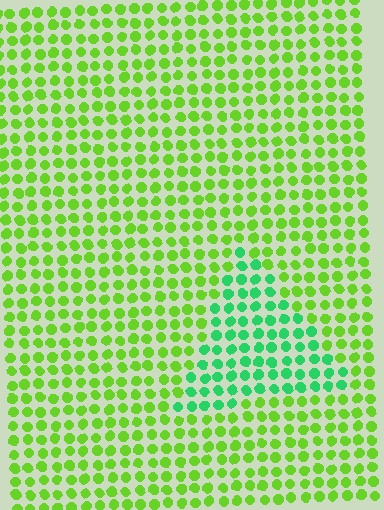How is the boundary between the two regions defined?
The boundary is defined purely by a slight shift in hue (about 44 degrees). Spacing, size, and orientation are identical on both sides.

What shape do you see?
I see a triangle.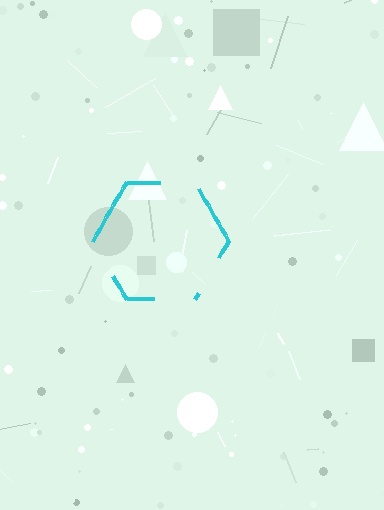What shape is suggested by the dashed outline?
The dashed outline suggests a hexagon.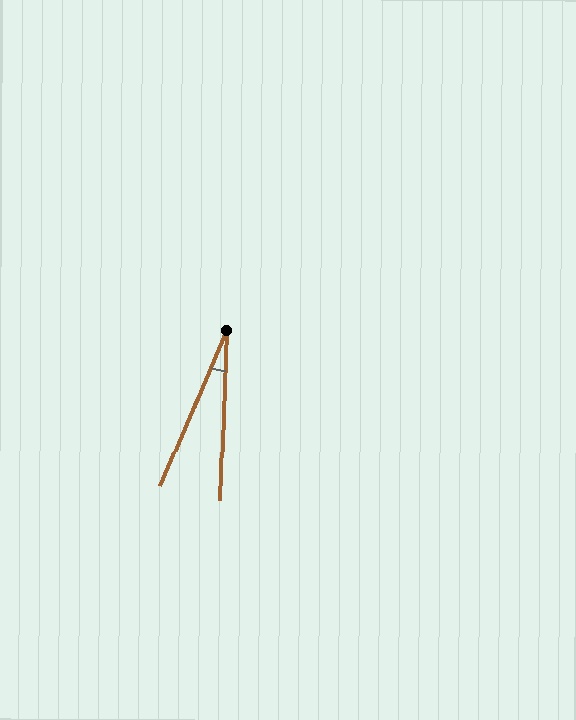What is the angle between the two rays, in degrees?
Approximately 21 degrees.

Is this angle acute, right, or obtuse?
It is acute.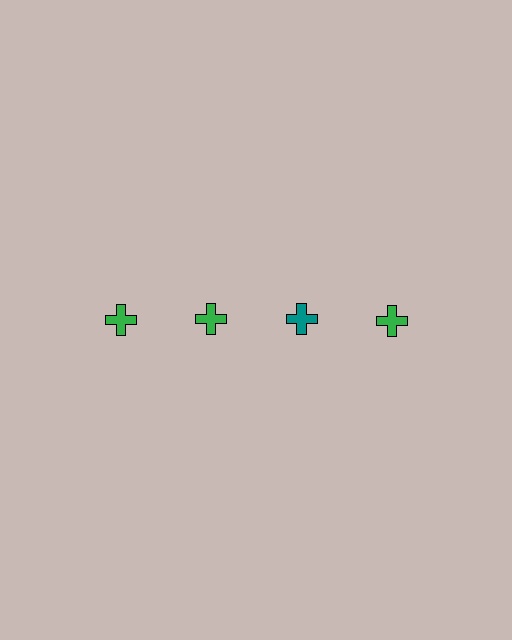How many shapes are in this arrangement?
There are 4 shapes arranged in a grid pattern.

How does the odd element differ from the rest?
It has a different color: teal instead of green.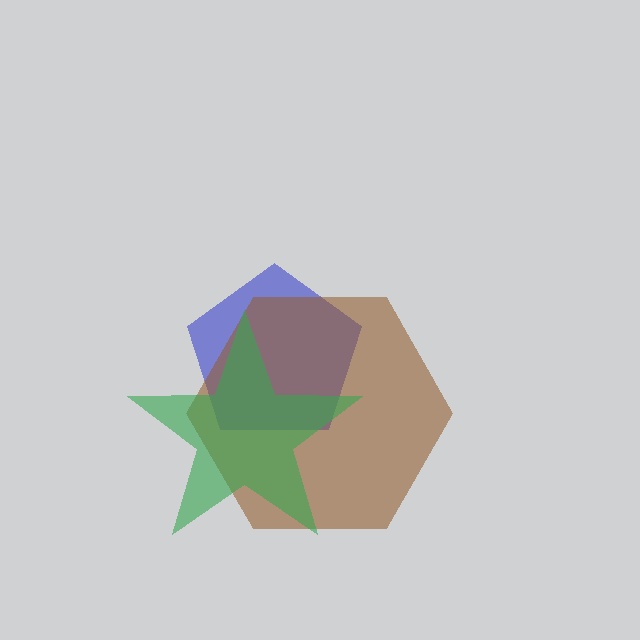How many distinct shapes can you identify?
There are 3 distinct shapes: a blue pentagon, a brown hexagon, a green star.